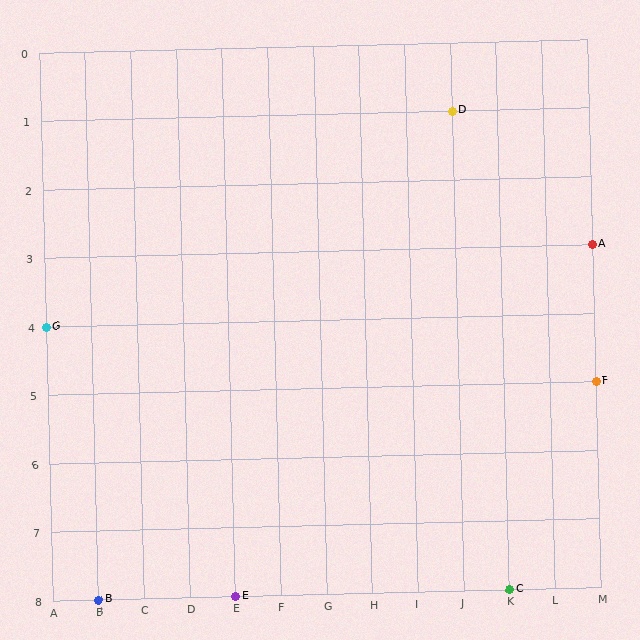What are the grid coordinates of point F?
Point F is at grid coordinates (M, 5).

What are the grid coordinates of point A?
Point A is at grid coordinates (M, 3).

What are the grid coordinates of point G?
Point G is at grid coordinates (A, 4).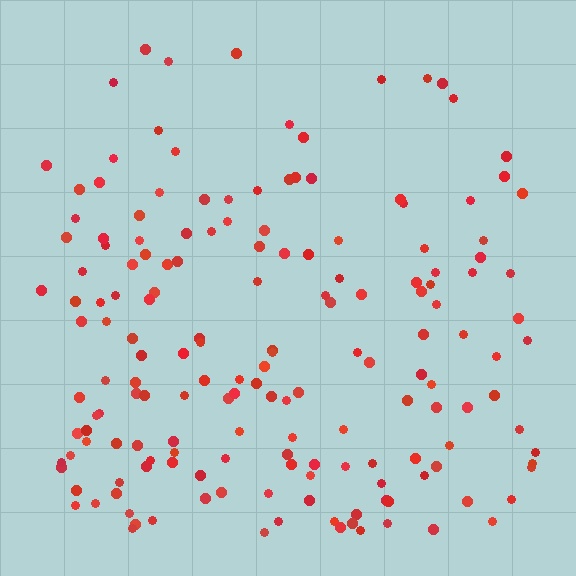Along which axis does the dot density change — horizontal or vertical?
Vertical.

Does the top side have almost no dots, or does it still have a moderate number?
Still a moderate number, just noticeably fewer than the bottom.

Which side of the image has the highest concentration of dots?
The bottom.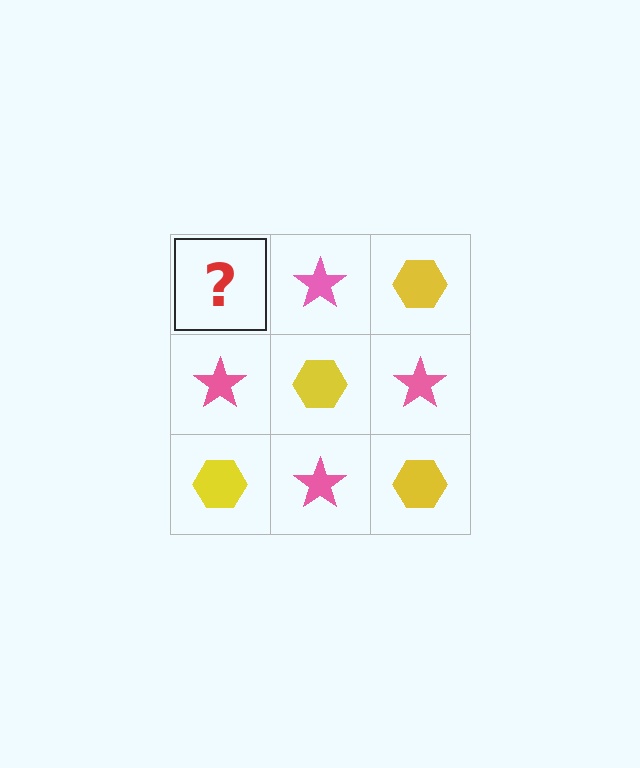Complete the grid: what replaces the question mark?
The question mark should be replaced with a yellow hexagon.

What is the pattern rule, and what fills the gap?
The rule is that it alternates yellow hexagon and pink star in a checkerboard pattern. The gap should be filled with a yellow hexagon.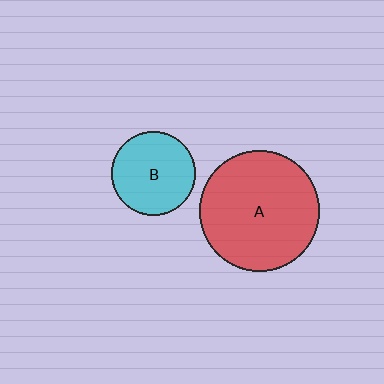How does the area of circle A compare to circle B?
Approximately 2.0 times.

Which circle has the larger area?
Circle A (red).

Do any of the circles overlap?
No, none of the circles overlap.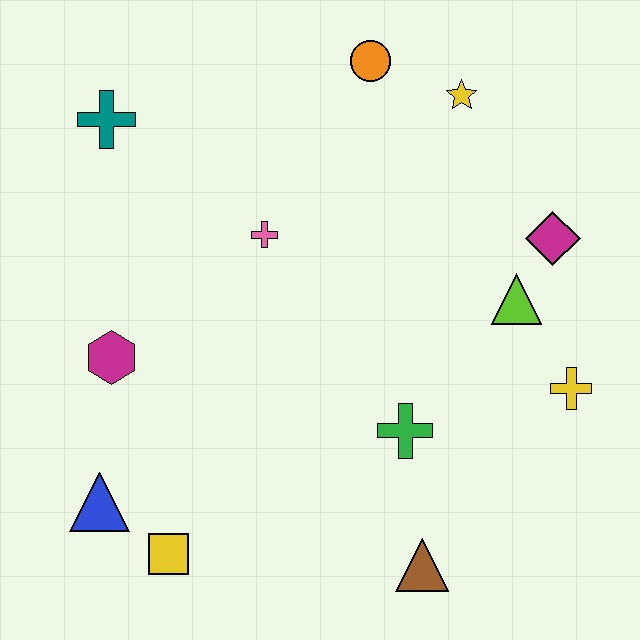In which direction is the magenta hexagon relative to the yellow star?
The magenta hexagon is to the left of the yellow star.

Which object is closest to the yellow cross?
The lime triangle is closest to the yellow cross.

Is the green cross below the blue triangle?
No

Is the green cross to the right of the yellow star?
No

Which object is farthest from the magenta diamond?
The blue triangle is farthest from the magenta diamond.